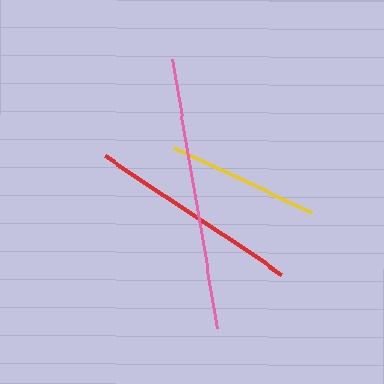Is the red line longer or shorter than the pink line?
The pink line is longer than the red line.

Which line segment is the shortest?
The yellow line is the shortest at approximately 151 pixels.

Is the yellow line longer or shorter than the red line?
The red line is longer than the yellow line.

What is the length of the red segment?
The red segment is approximately 213 pixels long.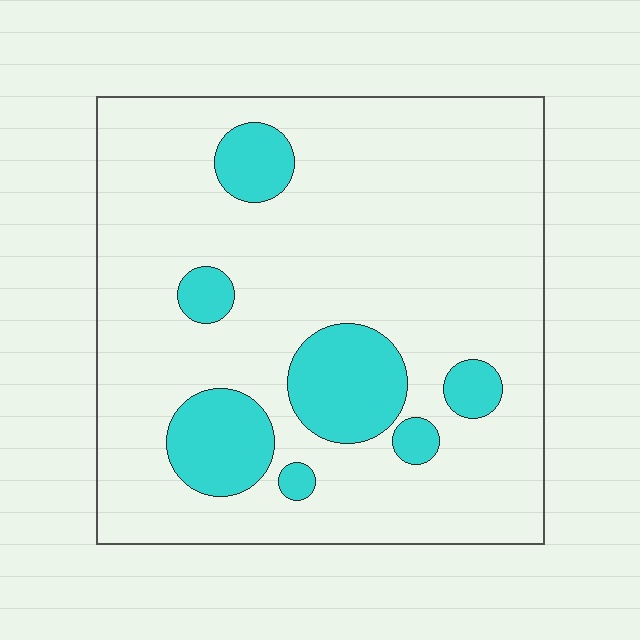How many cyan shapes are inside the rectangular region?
7.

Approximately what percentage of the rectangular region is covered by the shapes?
Approximately 15%.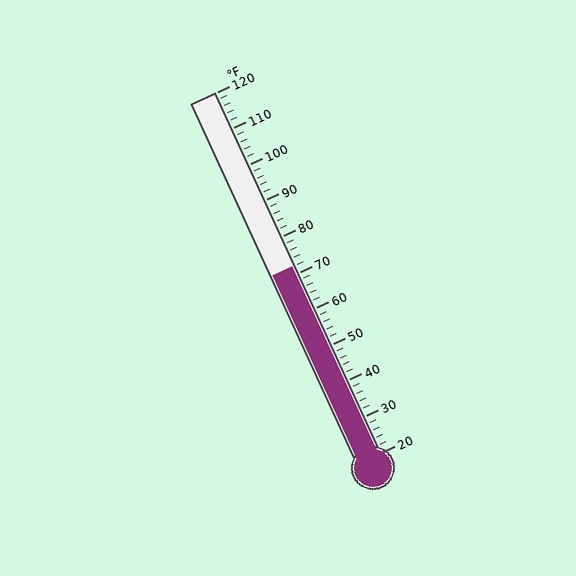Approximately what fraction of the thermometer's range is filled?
The thermometer is filled to approximately 50% of its range.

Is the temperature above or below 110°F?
The temperature is below 110°F.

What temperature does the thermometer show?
The thermometer shows approximately 72°F.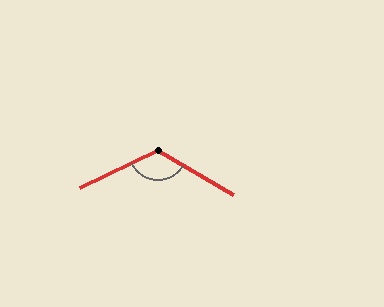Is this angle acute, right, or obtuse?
It is obtuse.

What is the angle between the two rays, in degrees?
Approximately 124 degrees.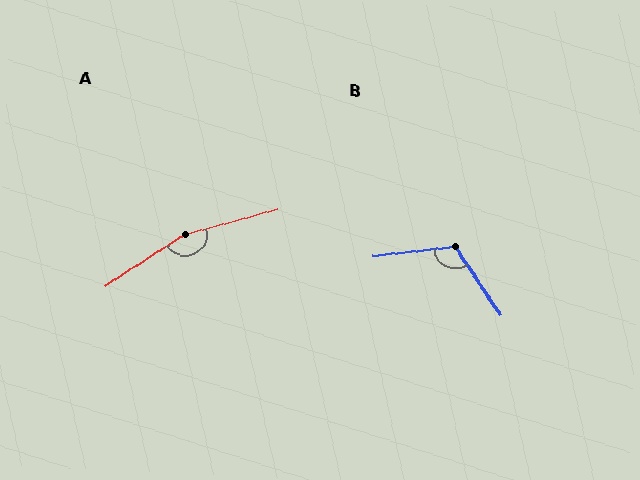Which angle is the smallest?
B, at approximately 117 degrees.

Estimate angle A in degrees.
Approximately 162 degrees.